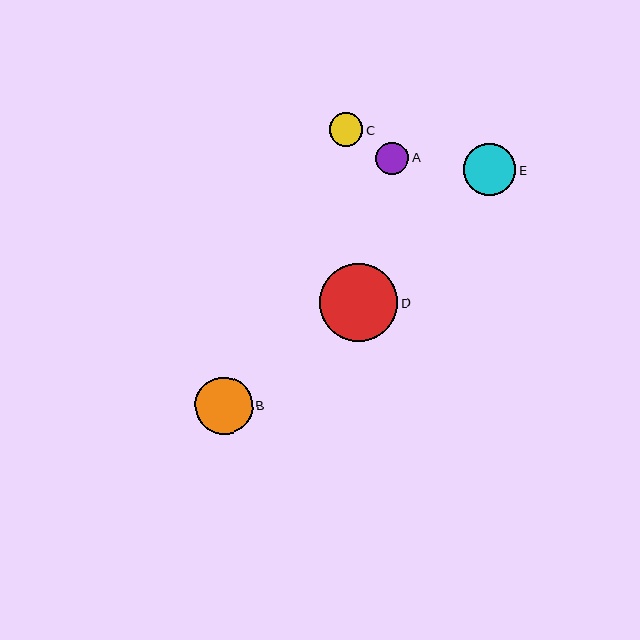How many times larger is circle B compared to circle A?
Circle B is approximately 1.7 times the size of circle A.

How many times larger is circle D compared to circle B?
Circle D is approximately 1.4 times the size of circle B.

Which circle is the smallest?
Circle A is the smallest with a size of approximately 33 pixels.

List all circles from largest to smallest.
From largest to smallest: D, B, E, C, A.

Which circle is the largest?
Circle D is the largest with a size of approximately 78 pixels.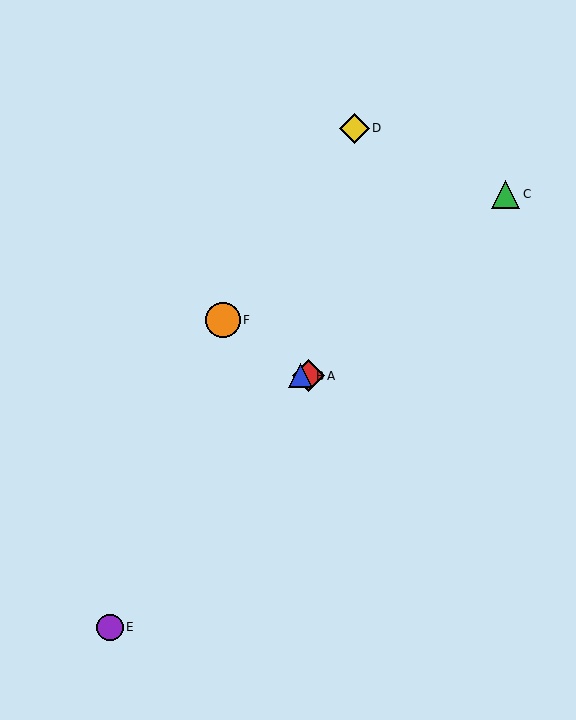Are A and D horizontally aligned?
No, A is at y≈376 and D is at y≈128.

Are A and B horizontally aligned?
Yes, both are at y≈376.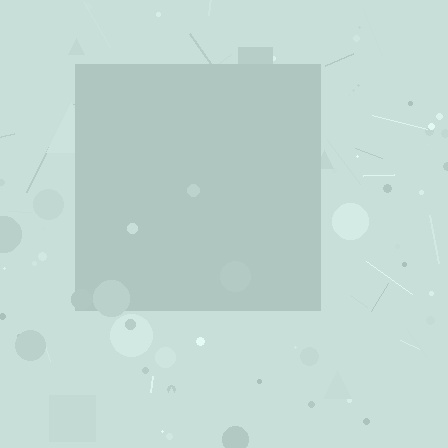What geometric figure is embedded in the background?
A square is embedded in the background.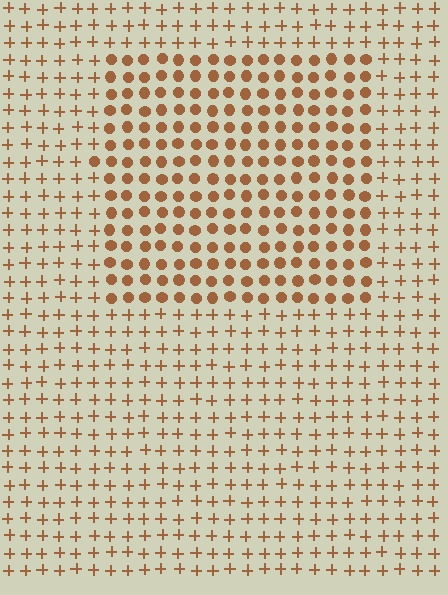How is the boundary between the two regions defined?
The boundary is defined by a change in element shape: circles inside vs. plus signs outside. All elements share the same color and spacing.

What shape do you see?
I see a rectangle.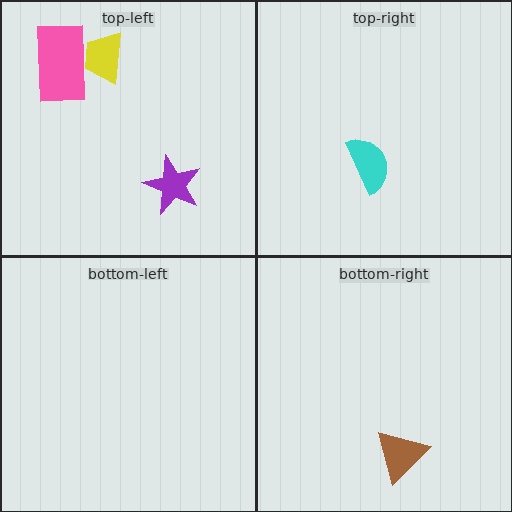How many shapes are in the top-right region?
1.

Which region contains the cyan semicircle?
The top-right region.